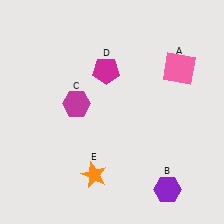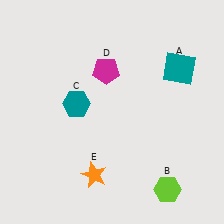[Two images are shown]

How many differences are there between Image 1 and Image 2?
There are 3 differences between the two images.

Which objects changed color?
A changed from pink to teal. B changed from purple to lime. C changed from magenta to teal.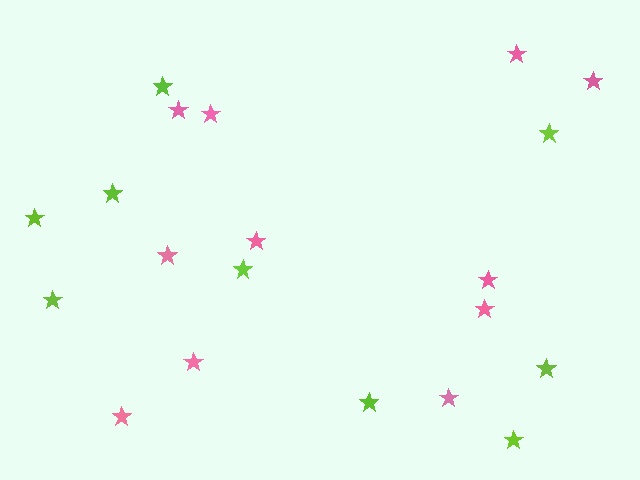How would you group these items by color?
There are 2 groups: one group of pink stars (11) and one group of lime stars (9).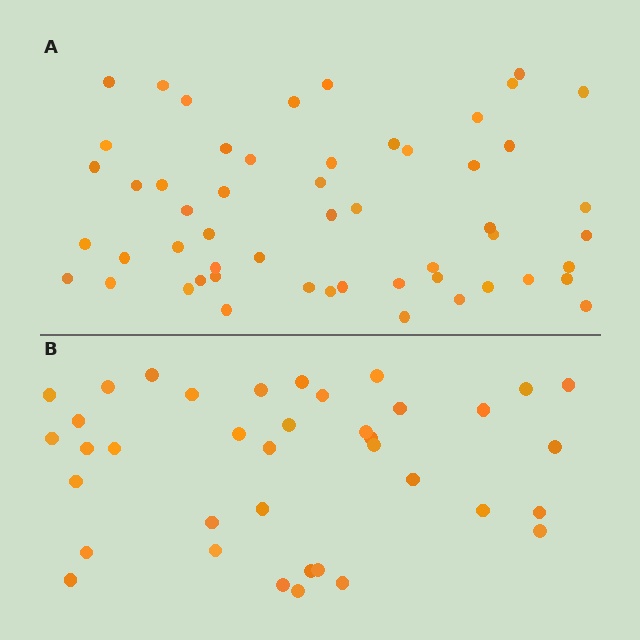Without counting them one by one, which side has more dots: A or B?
Region A (the top region) has more dots.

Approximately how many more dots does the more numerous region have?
Region A has approximately 15 more dots than region B.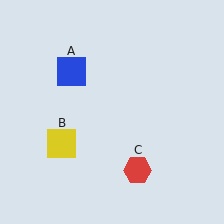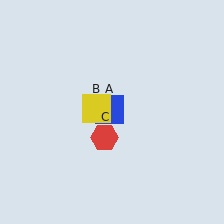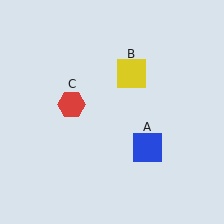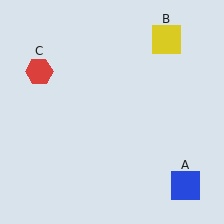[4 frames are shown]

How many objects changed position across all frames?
3 objects changed position: blue square (object A), yellow square (object B), red hexagon (object C).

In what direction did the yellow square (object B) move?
The yellow square (object B) moved up and to the right.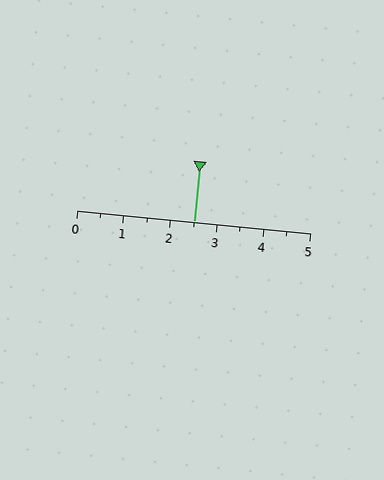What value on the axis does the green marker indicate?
The marker indicates approximately 2.5.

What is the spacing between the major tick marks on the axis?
The major ticks are spaced 1 apart.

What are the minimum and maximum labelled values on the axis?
The axis runs from 0 to 5.